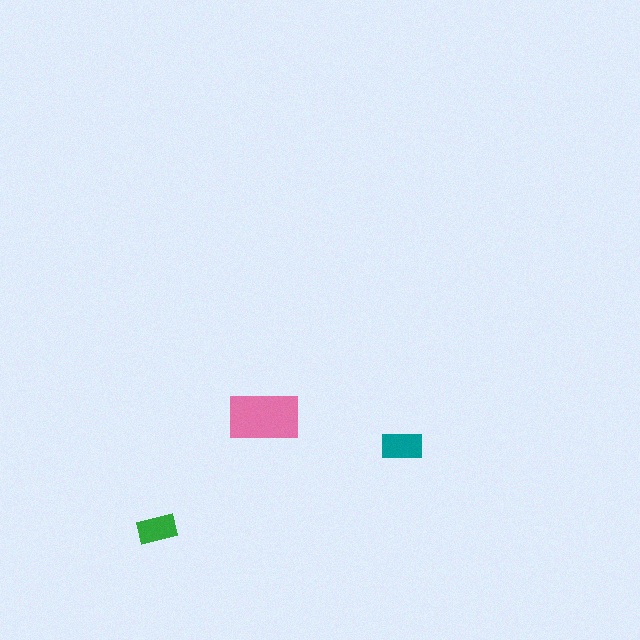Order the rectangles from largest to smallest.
the pink one, the teal one, the green one.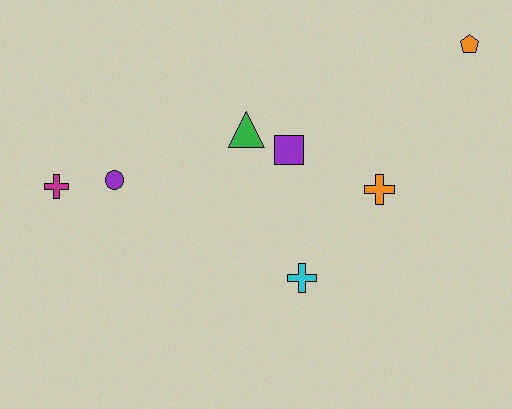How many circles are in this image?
There is 1 circle.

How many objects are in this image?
There are 7 objects.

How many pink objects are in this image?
There are no pink objects.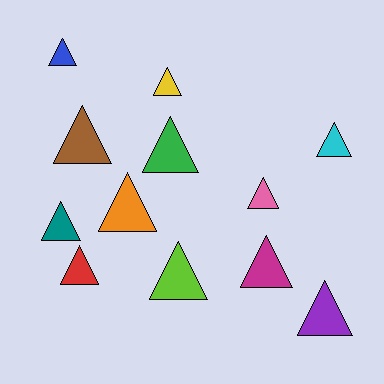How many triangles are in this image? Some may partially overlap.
There are 12 triangles.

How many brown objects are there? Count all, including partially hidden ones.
There is 1 brown object.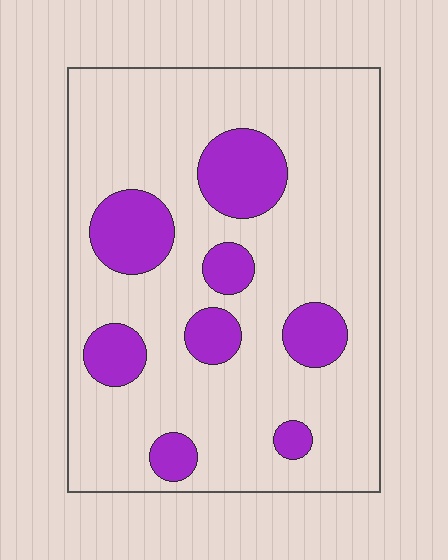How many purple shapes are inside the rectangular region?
8.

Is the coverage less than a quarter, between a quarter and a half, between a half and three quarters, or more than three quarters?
Less than a quarter.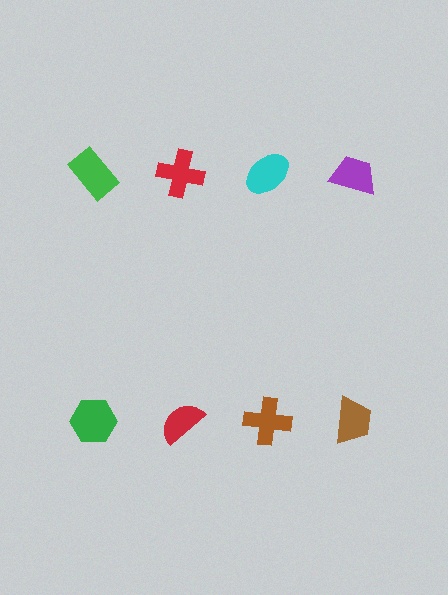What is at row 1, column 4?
A purple trapezoid.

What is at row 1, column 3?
A cyan ellipse.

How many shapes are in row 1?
4 shapes.